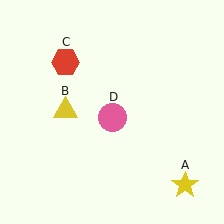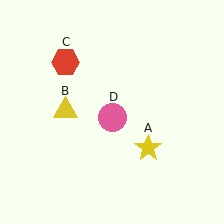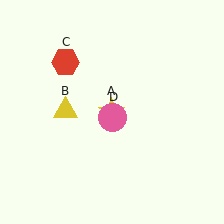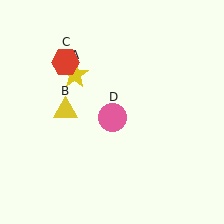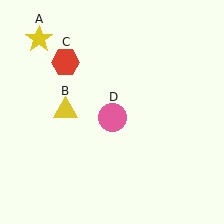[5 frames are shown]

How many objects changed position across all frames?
1 object changed position: yellow star (object A).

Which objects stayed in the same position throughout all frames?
Yellow triangle (object B) and red hexagon (object C) and pink circle (object D) remained stationary.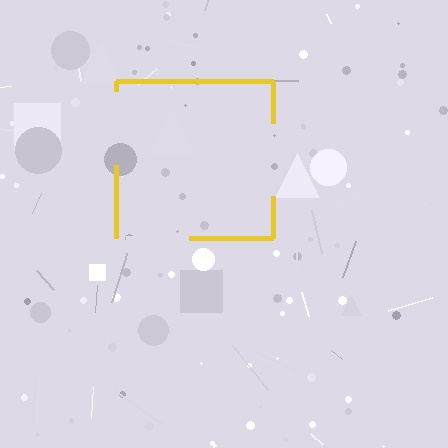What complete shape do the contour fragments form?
The contour fragments form a square.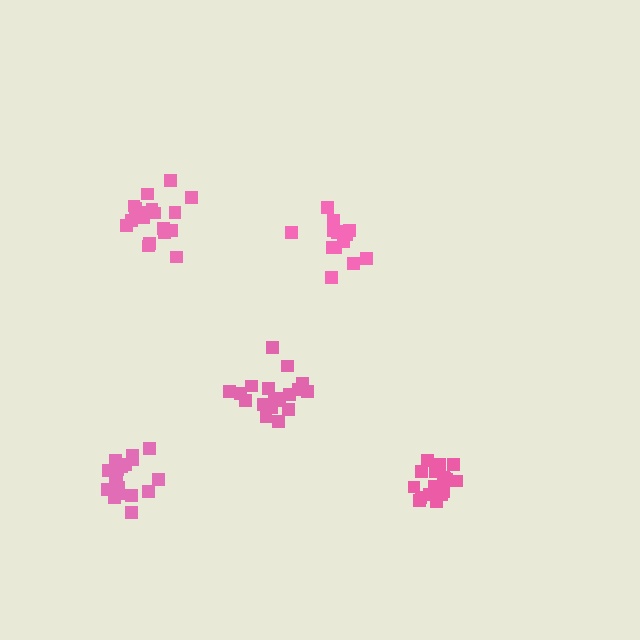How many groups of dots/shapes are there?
There are 5 groups.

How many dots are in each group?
Group 1: 19 dots, Group 2: 19 dots, Group 3: 18 dots, Group 4: 20 dots, Group 5: 14 dots (90 total).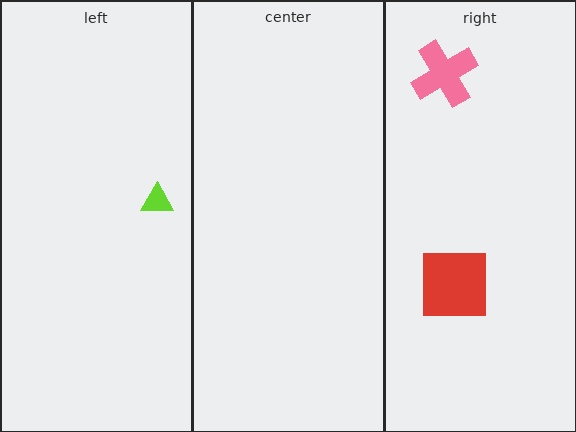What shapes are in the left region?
The lime triangle.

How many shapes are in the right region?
2.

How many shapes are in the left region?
1.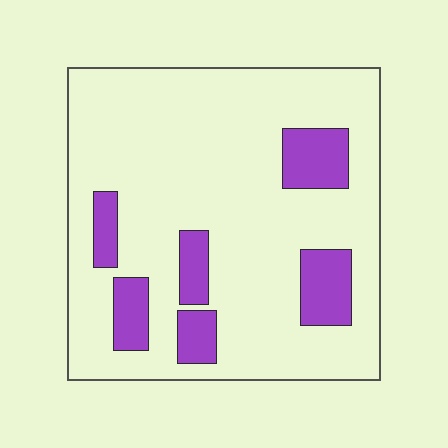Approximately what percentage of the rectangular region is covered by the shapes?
Approximately 15%.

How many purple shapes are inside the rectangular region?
6.